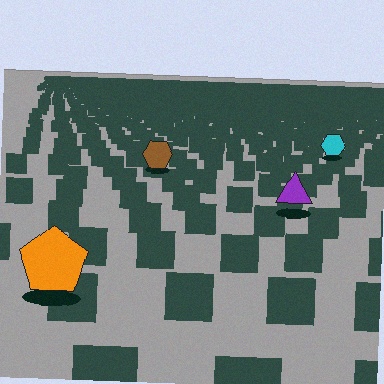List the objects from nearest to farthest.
From nearest to farthest: the orange pentagon, the purple triangle, the brown hexagon, the cyan hexagon.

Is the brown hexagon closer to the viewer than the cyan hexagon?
Yes. The brown hexagon is closer — you can tell from the texture gradient: the ground texture is coarser near it.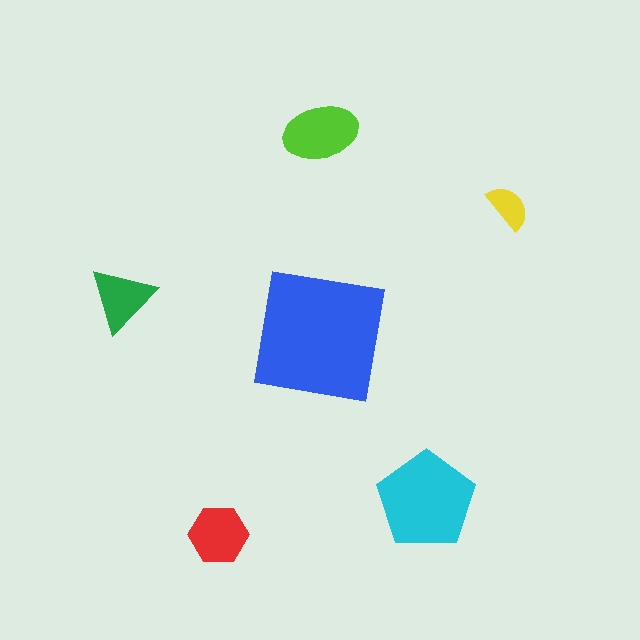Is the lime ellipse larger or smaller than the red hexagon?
Larger.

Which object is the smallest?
The yellow semicircle.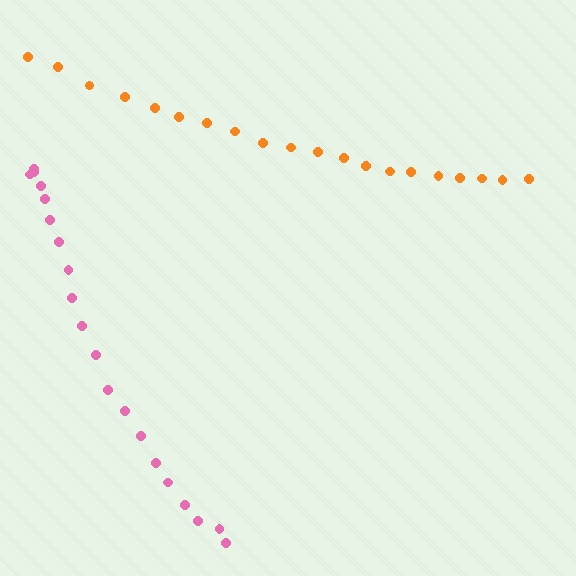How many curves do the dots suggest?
There are 2 distinct paths.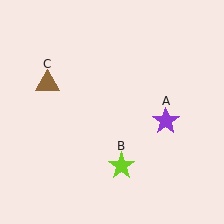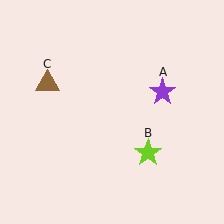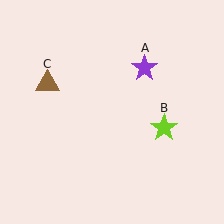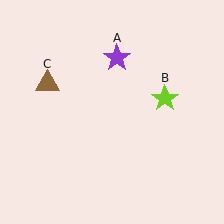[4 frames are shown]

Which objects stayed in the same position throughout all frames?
Brown triangle (object C) remained stationary.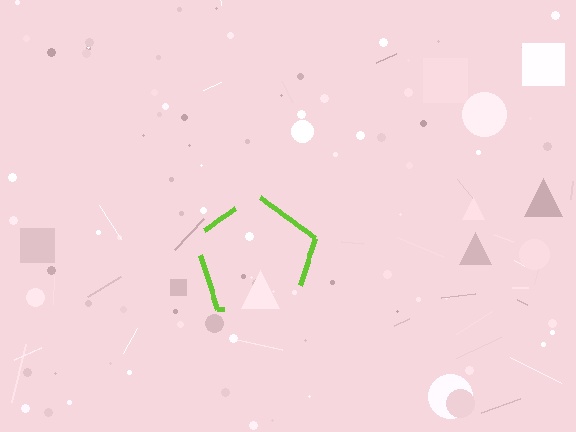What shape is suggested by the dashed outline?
The dashed outline suggests a pentagon.